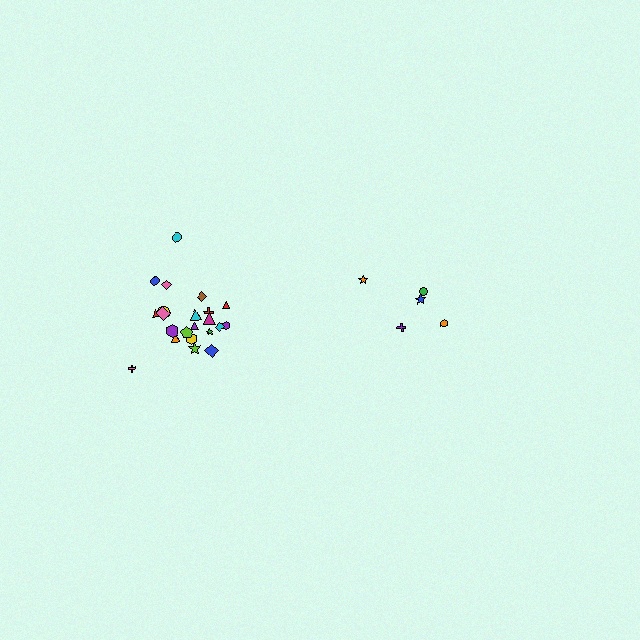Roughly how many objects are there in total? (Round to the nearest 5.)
Roughly 25 objects in total.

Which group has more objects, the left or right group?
The left group.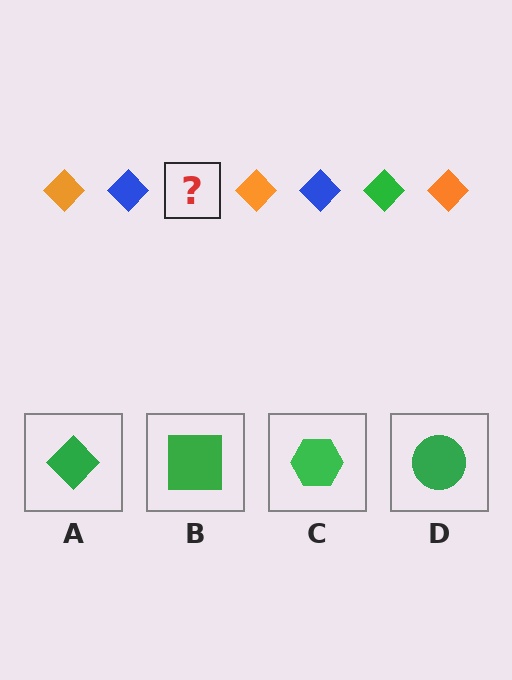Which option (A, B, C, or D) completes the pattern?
A.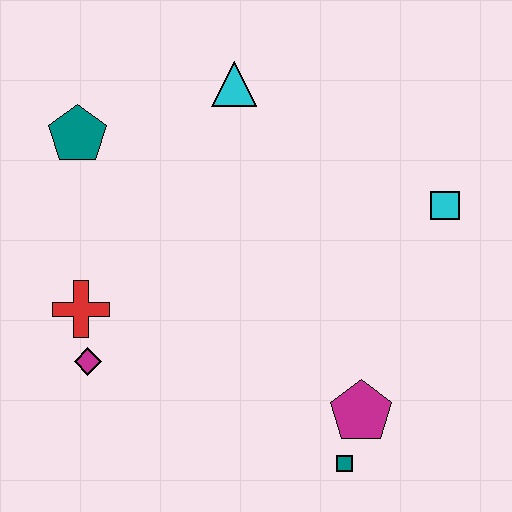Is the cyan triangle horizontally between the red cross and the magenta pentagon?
Yes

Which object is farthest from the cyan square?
The magenta diamond is farthest from the cyan square.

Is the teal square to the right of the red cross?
Yes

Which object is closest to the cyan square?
The magenta pentagon is closest to the cyan square.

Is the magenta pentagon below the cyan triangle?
Yes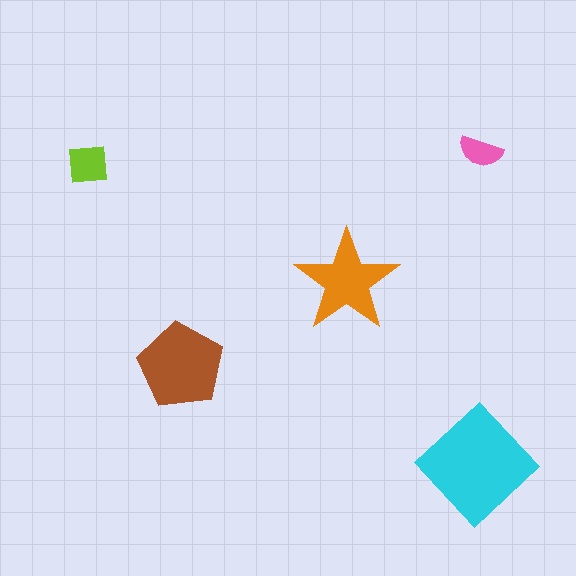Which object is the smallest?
The pink semicircle.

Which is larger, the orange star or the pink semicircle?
The orange star.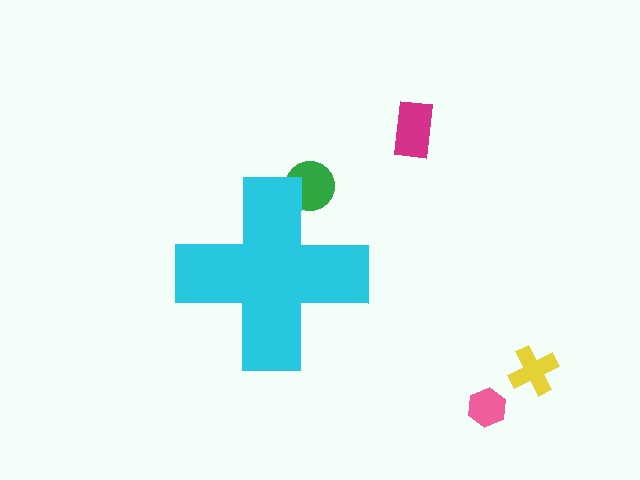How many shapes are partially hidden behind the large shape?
1 shape is partially hidden.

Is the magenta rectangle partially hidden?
No, the magenta rectangle is fully visible.